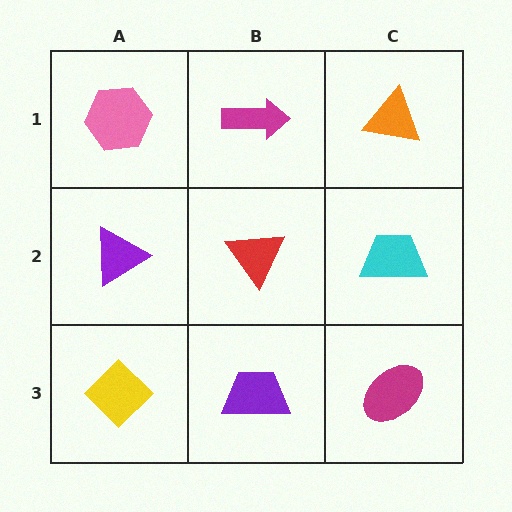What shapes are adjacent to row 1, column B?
A red triangle (row 2, column B), a pink hexagon (row 1, column A), an orange triangle (row 1, column C).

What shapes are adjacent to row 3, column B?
A red triangle (row 2, column B), a yellow diamond (row 3, column A), a magenta ellipse (row 3, column C).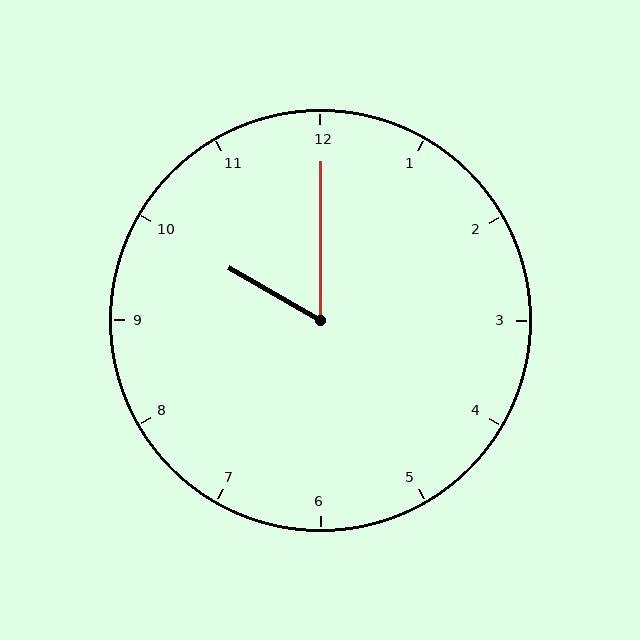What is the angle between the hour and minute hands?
Approximately 60 degrees.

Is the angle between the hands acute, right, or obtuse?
It is acute.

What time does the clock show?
10:00.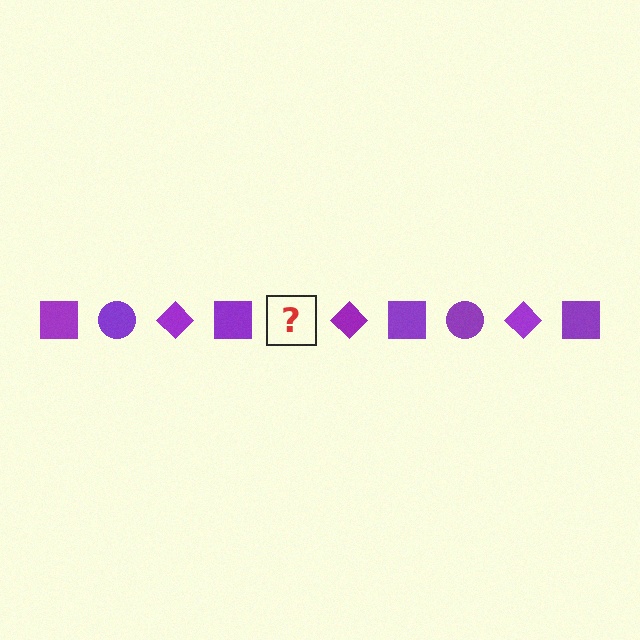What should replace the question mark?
The question mark should be replaced with a purple circle.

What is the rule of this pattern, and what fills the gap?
The rule is that the pattern cycles through square, circle, diamond shapes in purple. The gap should be filled with a purple circle.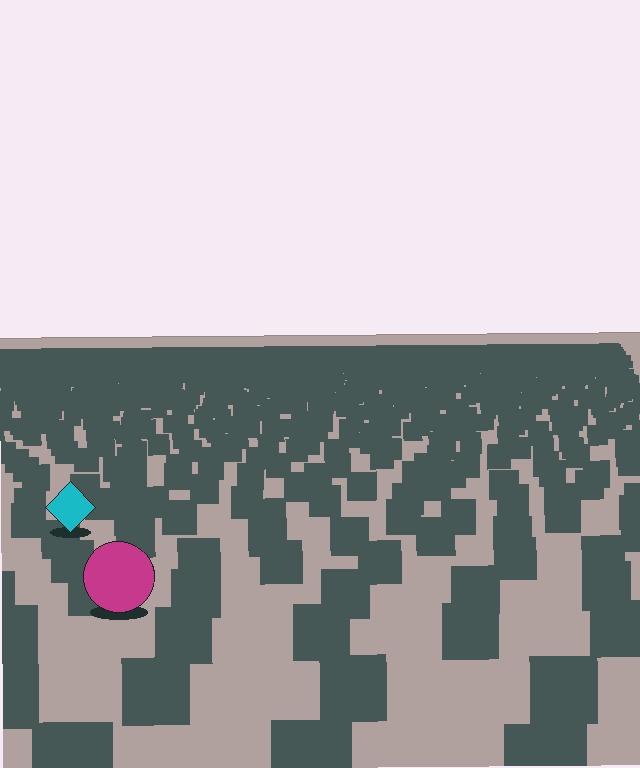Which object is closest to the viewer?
The magenta circle is closest. The texture marks near it are larger and more spread out.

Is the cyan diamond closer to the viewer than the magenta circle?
No. The magenta circle is closer — you can tell from the texture gradient: the ground texture is coarser near it.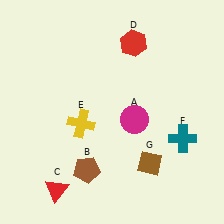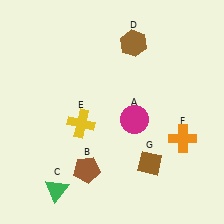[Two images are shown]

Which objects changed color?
C changed from red to green. D changed from red to brown. F changed from teal to orange.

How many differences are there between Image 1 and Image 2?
There are 3 differences between the two images.